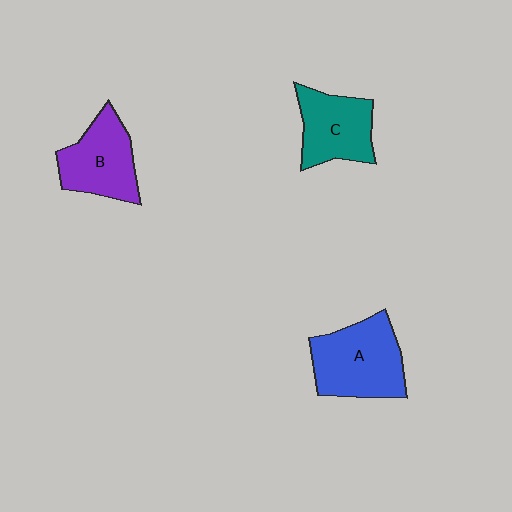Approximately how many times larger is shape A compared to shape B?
Approximately 1.2 times.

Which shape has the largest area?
Shape A (blue).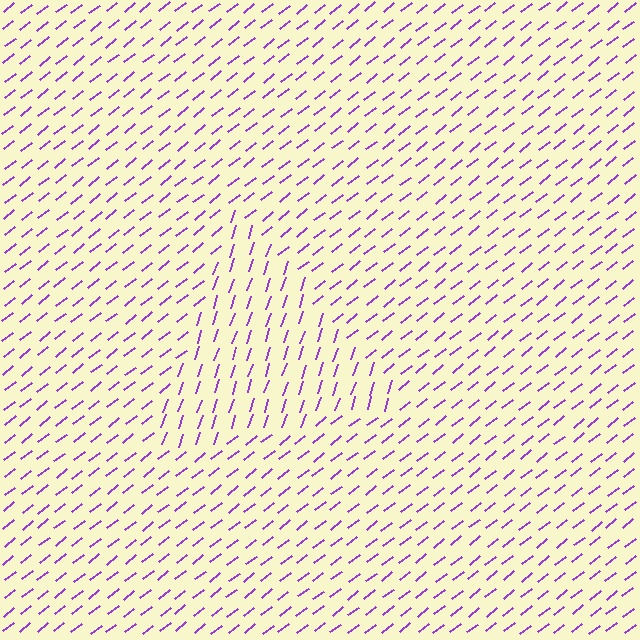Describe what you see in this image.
The image is filled with small purple line segments. A triangle region in the image has lines oriented differently from the surrounding lines, creating a visible texture boundary.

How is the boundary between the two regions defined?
The boundary is defined purely by a change in line orientation (approximately 34 degrees difference). All lines are the same color and thickness.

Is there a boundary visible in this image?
Yes, there is a texture boundary formed by a change in line orientation.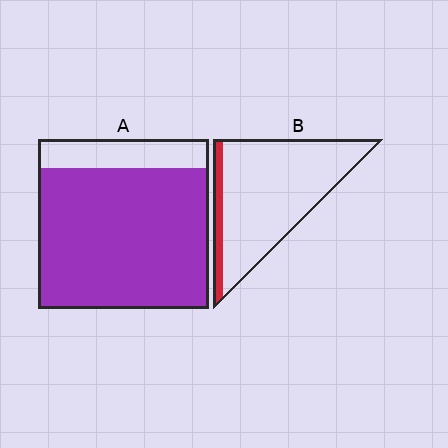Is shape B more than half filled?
No.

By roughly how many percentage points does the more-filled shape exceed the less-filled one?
By roughly 70 percentage points (A over B).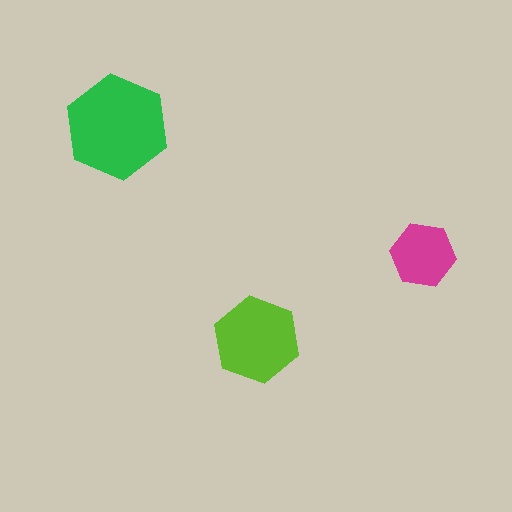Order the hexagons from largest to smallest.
the green one, the lime one, the magenta one.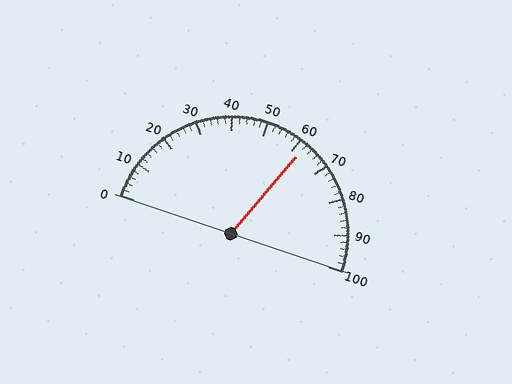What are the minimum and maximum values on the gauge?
The gauge ranges from 0 to 100.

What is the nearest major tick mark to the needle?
The nearest major tick mark is 60.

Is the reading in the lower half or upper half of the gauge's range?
The reading is in the upper half of the range (0 to 100).